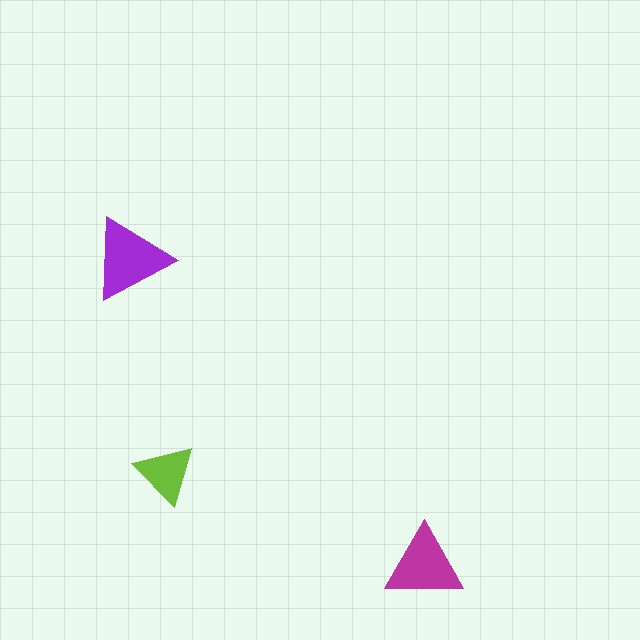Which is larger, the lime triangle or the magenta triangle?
The magenta one.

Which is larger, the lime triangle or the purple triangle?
The purple one.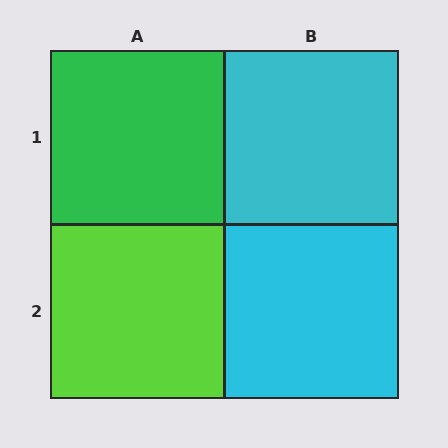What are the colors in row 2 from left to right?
Lime, cyan.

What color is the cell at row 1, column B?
Cyan.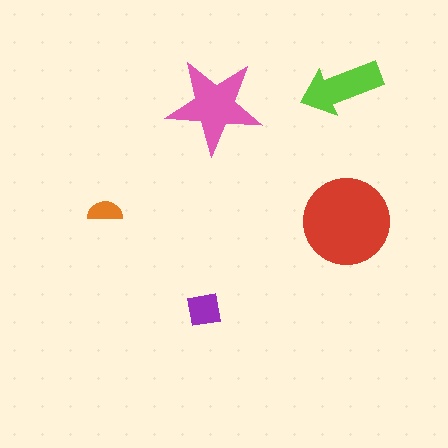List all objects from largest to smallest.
The red circle, the pink star, the lime arrow, the purple square, the orange semicircle.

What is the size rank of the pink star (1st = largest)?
2nd.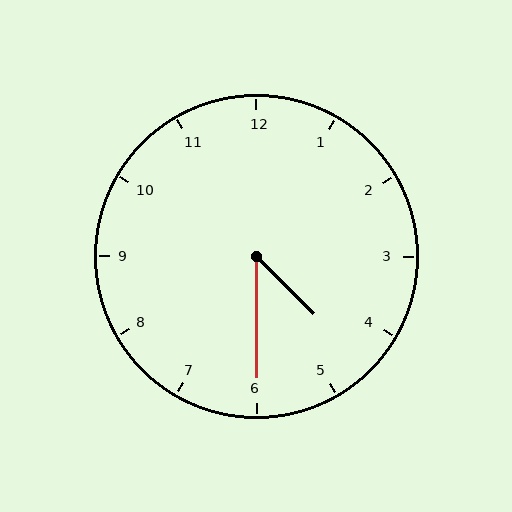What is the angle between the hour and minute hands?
Approximately 45 degrees.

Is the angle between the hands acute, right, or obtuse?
It is acute.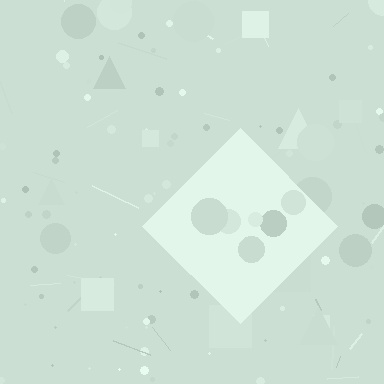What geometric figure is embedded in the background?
A diamond is embedded in the background.